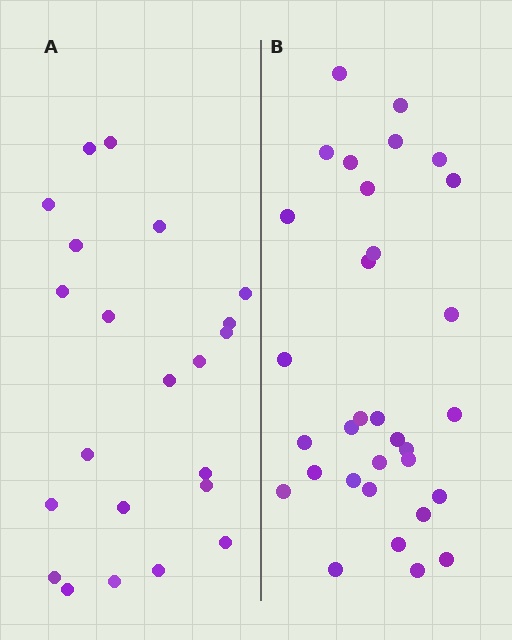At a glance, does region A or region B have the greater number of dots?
Region B (the right region) has more dots.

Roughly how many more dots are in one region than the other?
Region B has roughly 10 or so more dots than region A.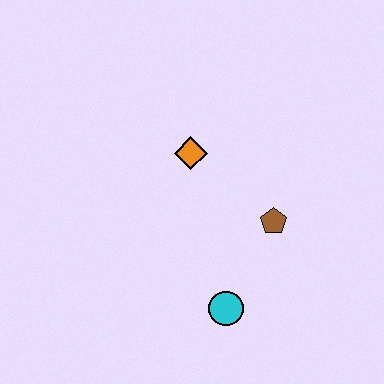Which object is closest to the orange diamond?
The brown pentagon is closest to the orange diamond.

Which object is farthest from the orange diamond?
The cyan circle is farthest from the orange diamond.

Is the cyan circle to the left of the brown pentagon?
Yes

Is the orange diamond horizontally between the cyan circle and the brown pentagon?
No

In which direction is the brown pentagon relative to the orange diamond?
The brown pentagon is to the right of the orange diamond.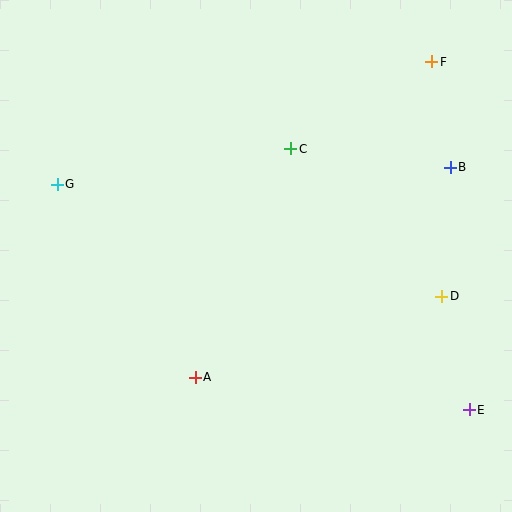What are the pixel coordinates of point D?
Point D is at (442, 296).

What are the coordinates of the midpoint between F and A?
The midpoint between F and A is at (313, 219).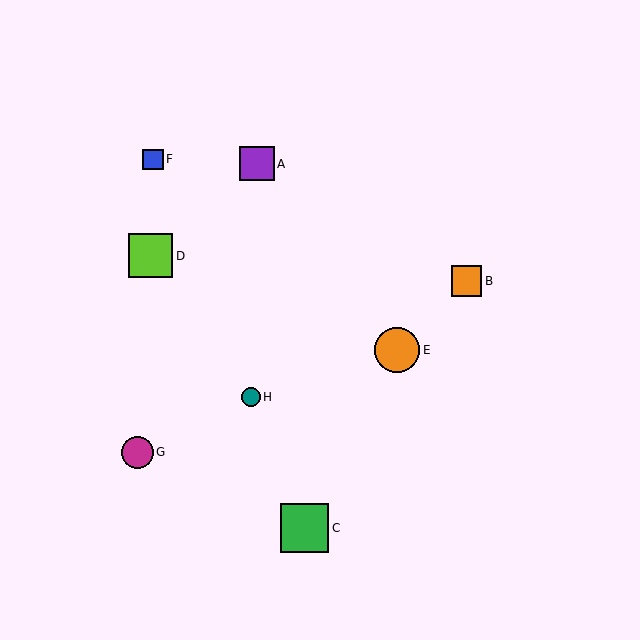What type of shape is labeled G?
Shape G is a magenta circle.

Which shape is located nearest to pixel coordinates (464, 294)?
The orange square (labeled B) at (467, 281) is nearest to that location.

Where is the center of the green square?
The center of the green square is at (304, 528).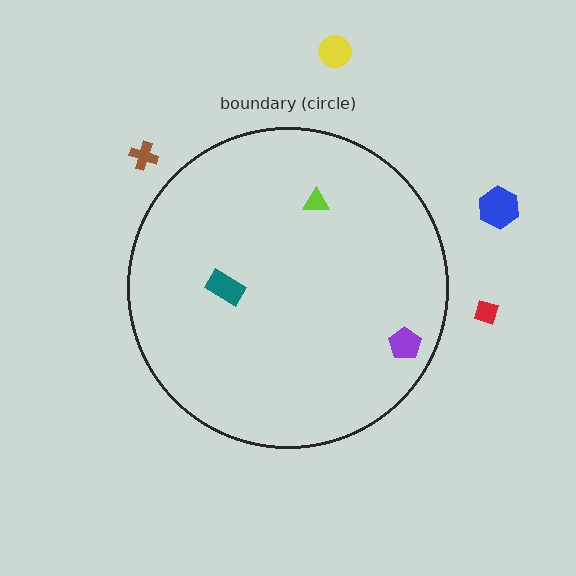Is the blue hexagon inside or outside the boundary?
Outside.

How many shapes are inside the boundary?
3 inside, 4 outside.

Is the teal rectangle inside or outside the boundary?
Inside.